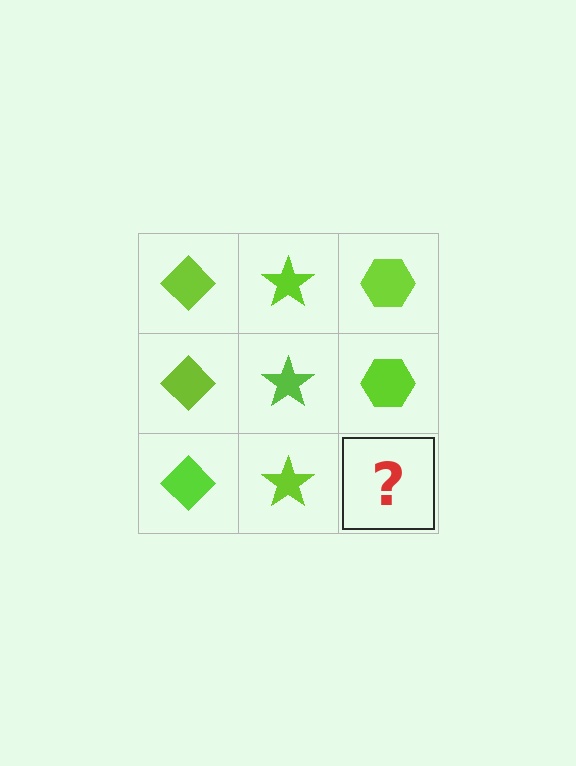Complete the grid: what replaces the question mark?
The question mark should be replaced with a lime hexagon.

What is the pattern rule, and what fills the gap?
The rule is that each column has a consistent shape. The gap should be filled with a lime hexagon.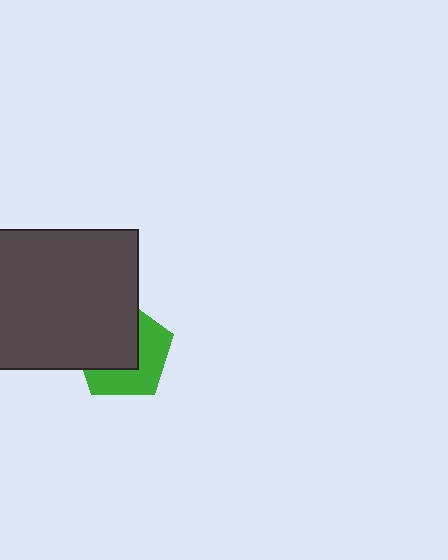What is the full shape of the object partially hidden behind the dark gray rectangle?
The partially hidden object is a green pentagon.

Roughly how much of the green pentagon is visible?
About half of it is visible (roughly 47%).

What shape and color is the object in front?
The object in front is a dark gray rectangle.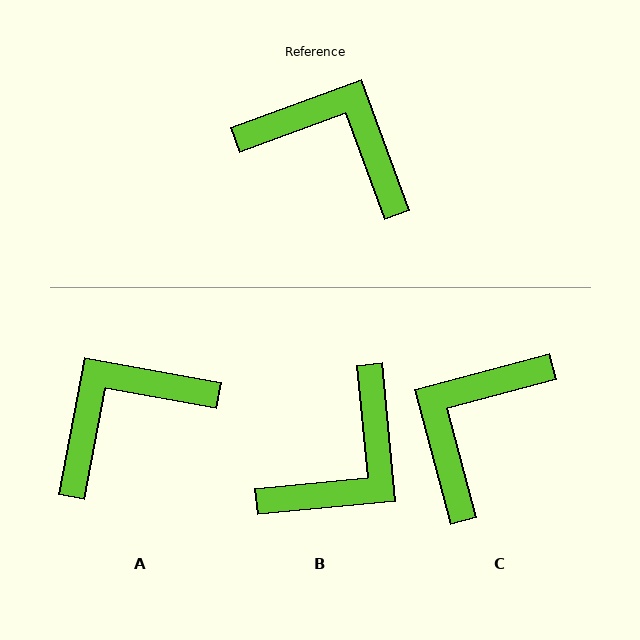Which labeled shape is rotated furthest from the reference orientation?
B, about 105 degrees away.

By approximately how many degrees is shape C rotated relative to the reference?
Approximately 85 degrees counter-clockwise.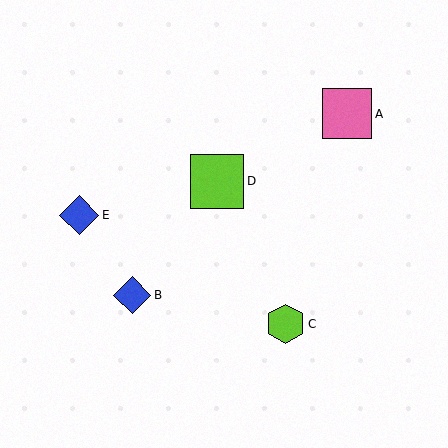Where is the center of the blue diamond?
The center of the blue diamond is at (79, 215).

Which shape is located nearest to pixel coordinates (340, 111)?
The pink square (labeled A) at (347, 114) is nearest to that location.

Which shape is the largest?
The lime square (labeled D) is the largest.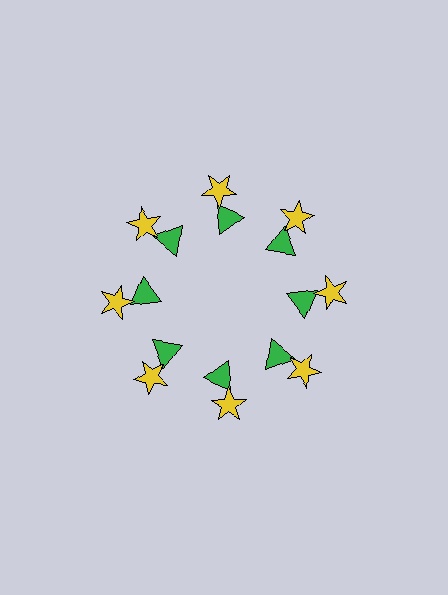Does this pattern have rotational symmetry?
Yes, this pattern has 8-fold rotational symmetry. It looks the same after rotating 45 degrees around the center.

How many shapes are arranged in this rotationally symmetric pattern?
There are 16 shapes, arranged in 8 groups of 2.